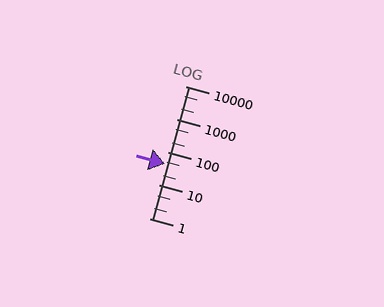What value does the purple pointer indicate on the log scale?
The pointer indicates approximately 44.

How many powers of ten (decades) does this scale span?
The scale spans 4 decades, from 1 to 10000.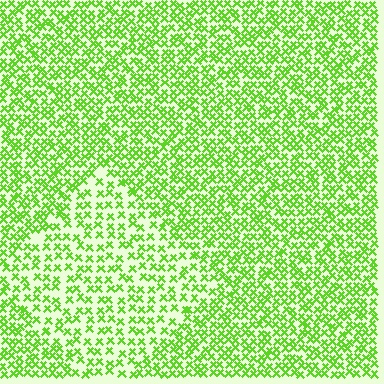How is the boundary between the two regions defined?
The boundary is defined by a change in element density (approximately 1.7x ratio). All elements are the same color, size, and shape.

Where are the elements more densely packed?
The elements are more densely packed outside the diamond boundary.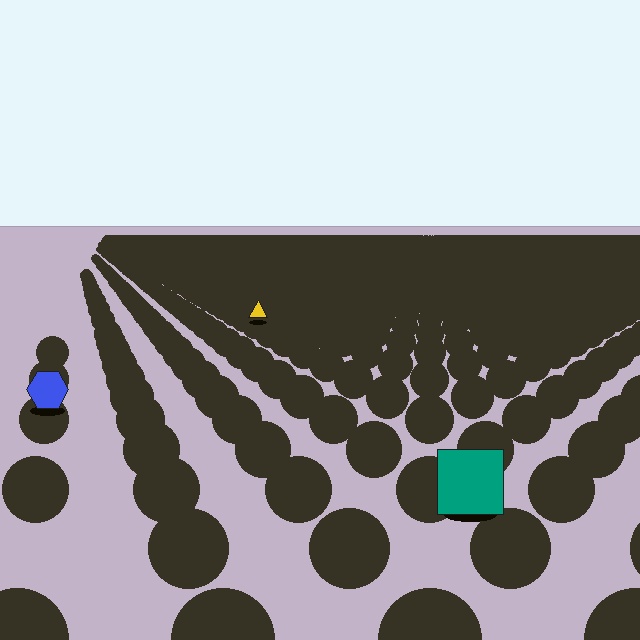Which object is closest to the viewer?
The teal square is closest. The texture marks near it are larger and more spread out.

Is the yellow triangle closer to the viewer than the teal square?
No. The teal square is closer — you can tell from the texture gradient: the ground texture is coarser near it.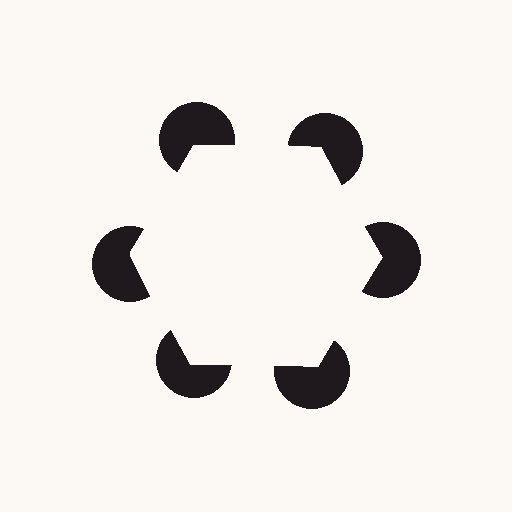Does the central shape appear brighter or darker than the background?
It typically appears slightly brighter than the background, even though no actual brightness change is drawn.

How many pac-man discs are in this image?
There are 6 — one at each vertex of the illusory hexagon.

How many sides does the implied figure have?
6 sides.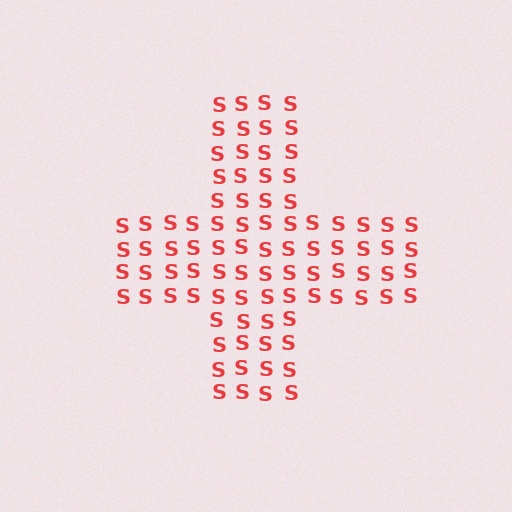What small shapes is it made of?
It is made of small letter S's.